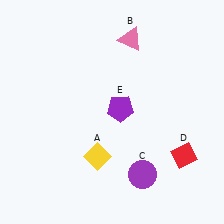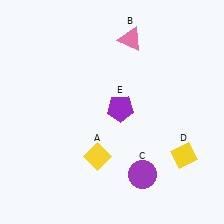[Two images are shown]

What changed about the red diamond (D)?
In Image 1, D is red. In Image 2, it changed to yellow.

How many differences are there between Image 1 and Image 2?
There is 1 difference between the two images.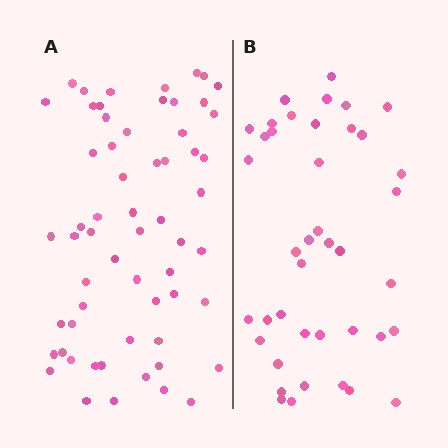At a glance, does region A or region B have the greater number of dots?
Region A (the left region) has more dots.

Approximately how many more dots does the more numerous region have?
Region A has approximately 20 more dots than region B.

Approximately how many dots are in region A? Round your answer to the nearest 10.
About 60 dots.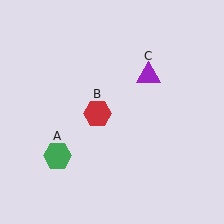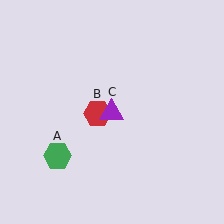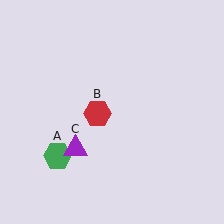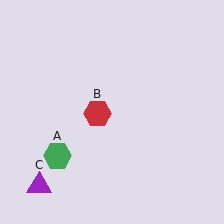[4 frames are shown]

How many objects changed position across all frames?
1 object changed position: purple triangle (object C).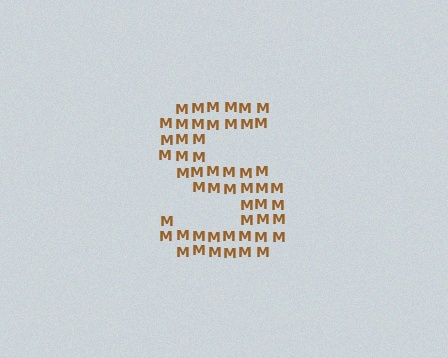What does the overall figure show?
The overall figure shows the letter S.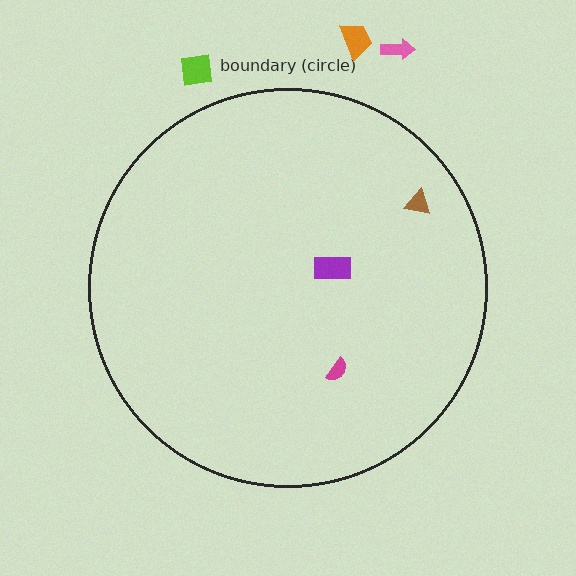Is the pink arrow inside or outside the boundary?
Outside.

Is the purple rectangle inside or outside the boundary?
Inside.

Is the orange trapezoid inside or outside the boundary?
Outside.